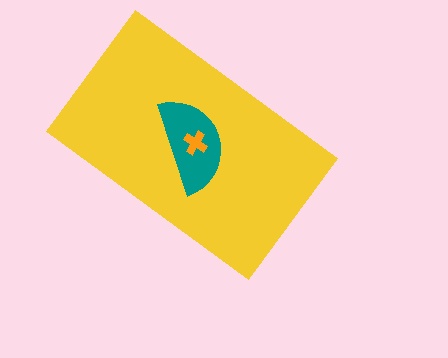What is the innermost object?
The orange cross.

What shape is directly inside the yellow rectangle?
The teal semicircle.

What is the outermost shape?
The yellow rectangle.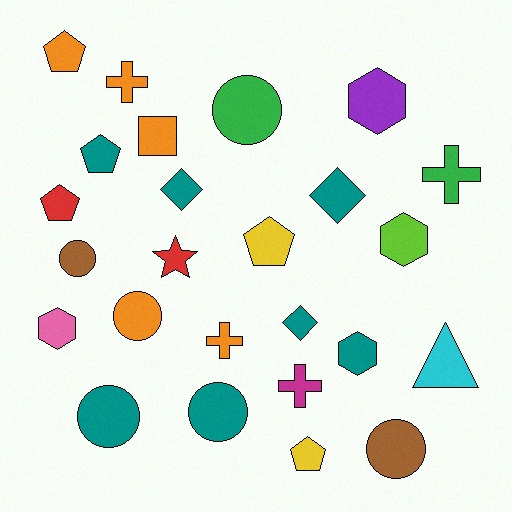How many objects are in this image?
There are 25 objects.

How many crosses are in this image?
There are 4 crosses.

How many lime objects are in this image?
There is 1 lime object.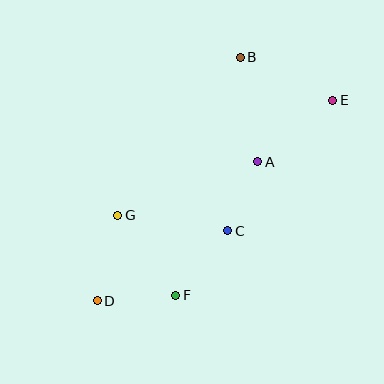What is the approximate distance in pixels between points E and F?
The distance between E and F is approximately 250 pixels.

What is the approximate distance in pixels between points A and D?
The distance between A and D is approximately 212 pixels.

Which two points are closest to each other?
Points A and C are closest to each other.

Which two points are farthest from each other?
Points D and E are farthest from each other.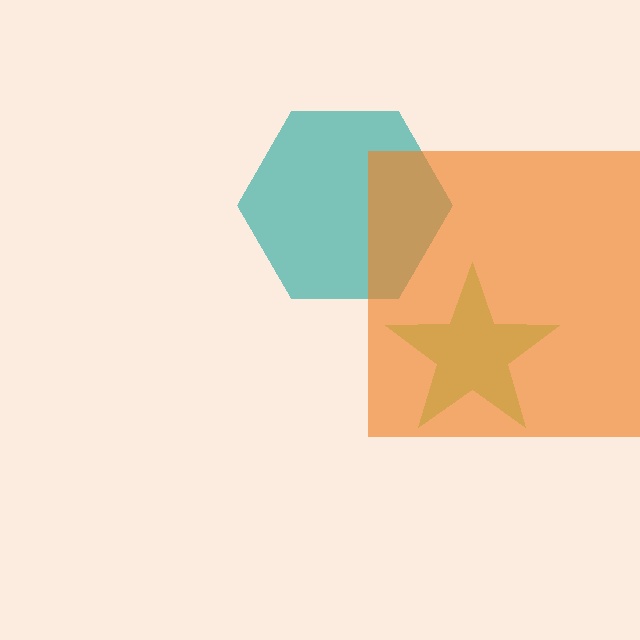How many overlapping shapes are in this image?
There are 3 overlapping shapes in the image.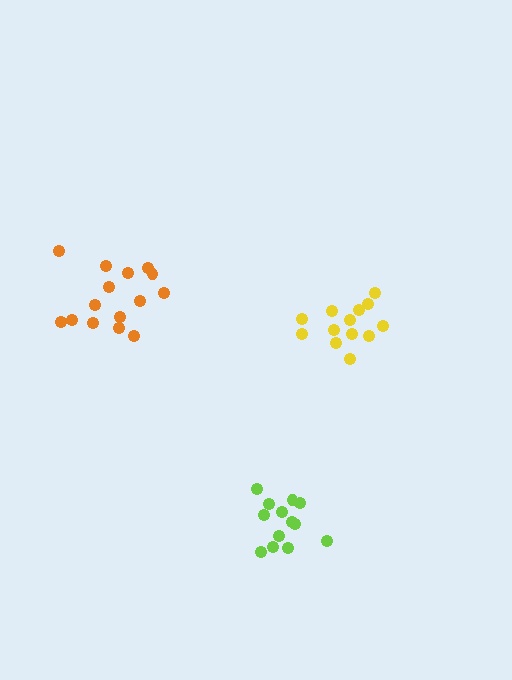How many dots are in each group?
Group 1: 15 dots, Group 2: 13 dots, Group 3: 13 dots (41 total).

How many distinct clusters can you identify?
There are 3 distinct clusters.